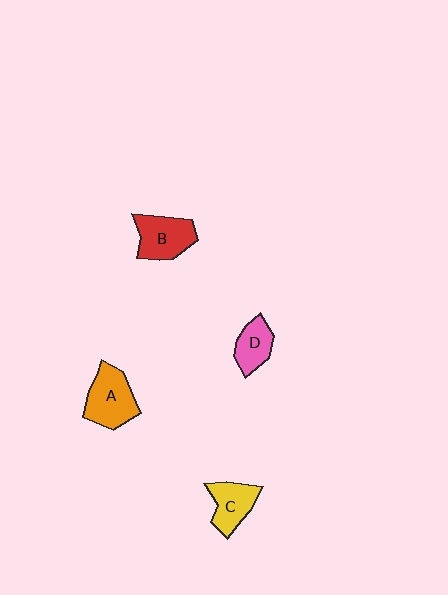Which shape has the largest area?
Shape A (orange).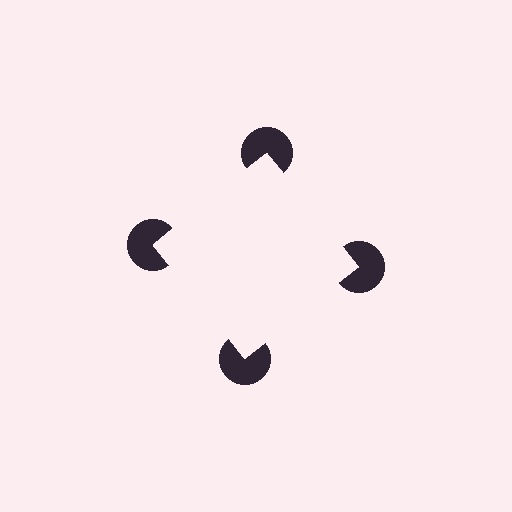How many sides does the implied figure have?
4 sides.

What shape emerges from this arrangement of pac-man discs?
An illusory square — its edges are inferred from the aligned wedge cuts in the pac-man discs, not physically drawn.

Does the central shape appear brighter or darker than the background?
It typically appears slightly brighter than the background, even though no actual brightness change is drawn.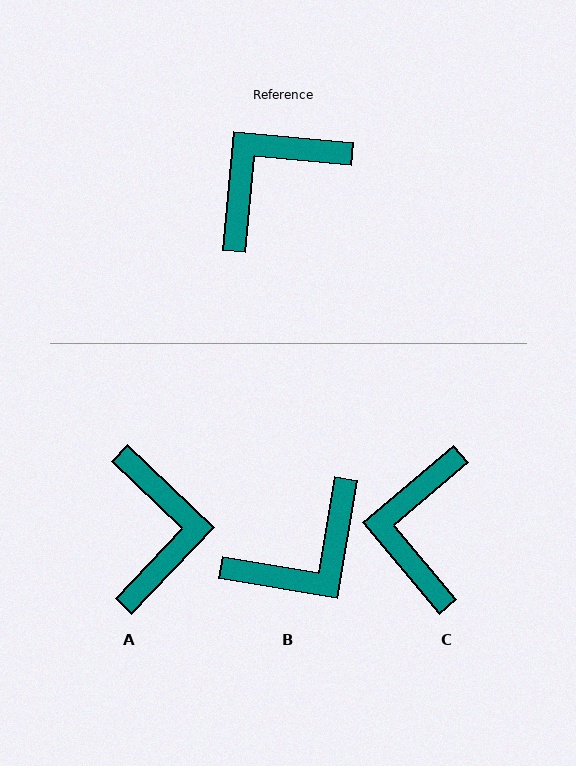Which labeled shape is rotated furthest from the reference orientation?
B, about 176 degrees away.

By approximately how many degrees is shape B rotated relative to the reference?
Approximately 176 degrees counter-clockwise.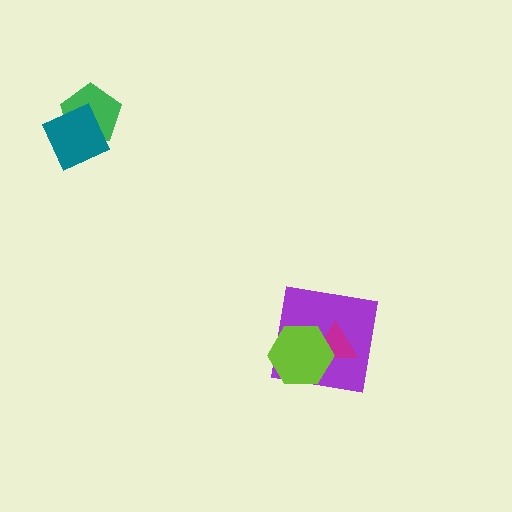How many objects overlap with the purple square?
2 objects overlap with the purple square.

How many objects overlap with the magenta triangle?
2 objects overlap with the magenta triangle.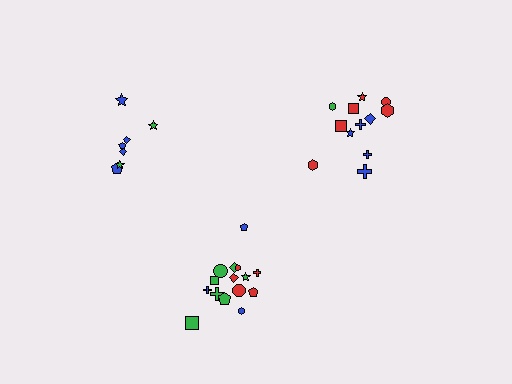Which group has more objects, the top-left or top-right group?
The top-right group.